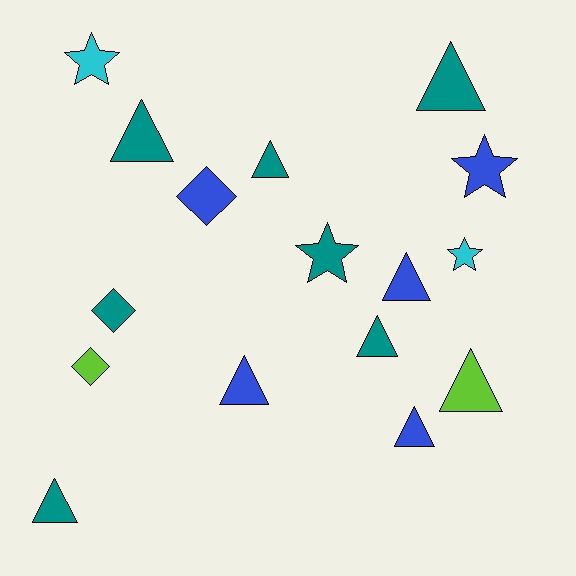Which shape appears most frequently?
Triangle, with 9 objects.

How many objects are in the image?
There are 16 objects.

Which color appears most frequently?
Teal, with 7 objects.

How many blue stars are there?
There is 1 blue star.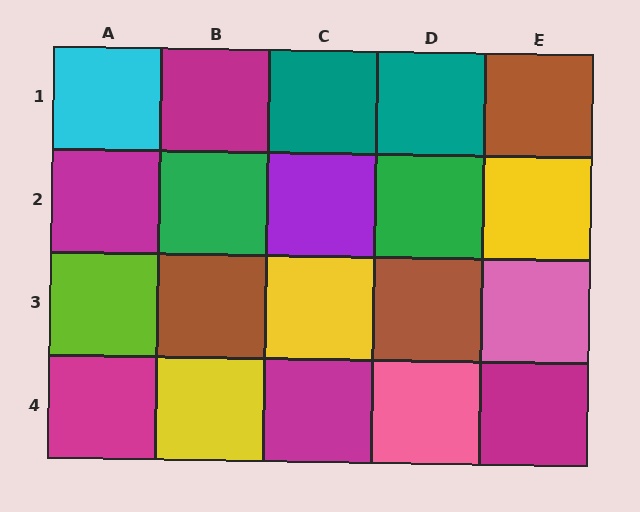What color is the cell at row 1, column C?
Teal.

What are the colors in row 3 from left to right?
Lime, brown, yellow, brown, pink.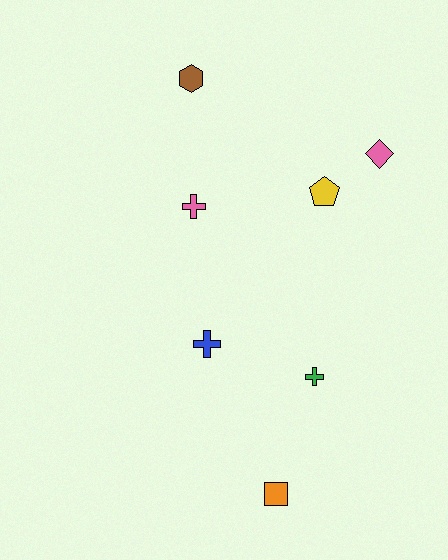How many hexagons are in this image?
There is 1 hexagon.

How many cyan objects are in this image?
There are no cyan objects.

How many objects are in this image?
There are 7 objects.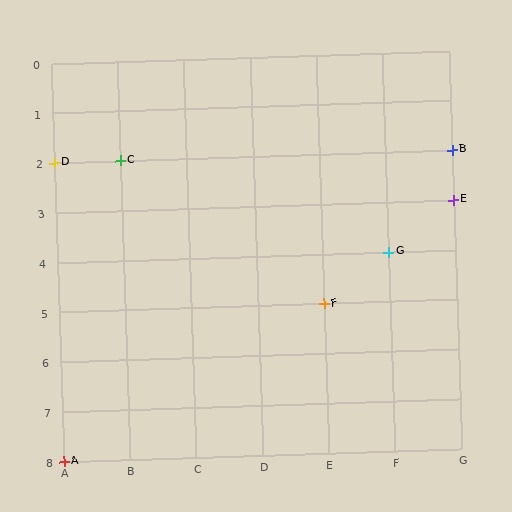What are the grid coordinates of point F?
Point F is at grid coordinates (E, 5).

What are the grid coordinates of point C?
Point C is at grid coordinates (B, 2).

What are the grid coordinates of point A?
Point A is at grid coordinates (A, 8).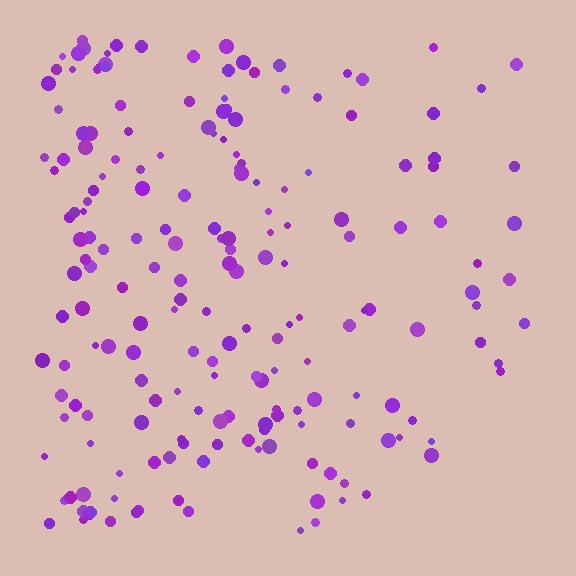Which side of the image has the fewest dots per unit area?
The right.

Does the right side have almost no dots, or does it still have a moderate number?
Still a moderate number, just noticeably fewer than the left.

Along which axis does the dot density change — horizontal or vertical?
Horizontal.